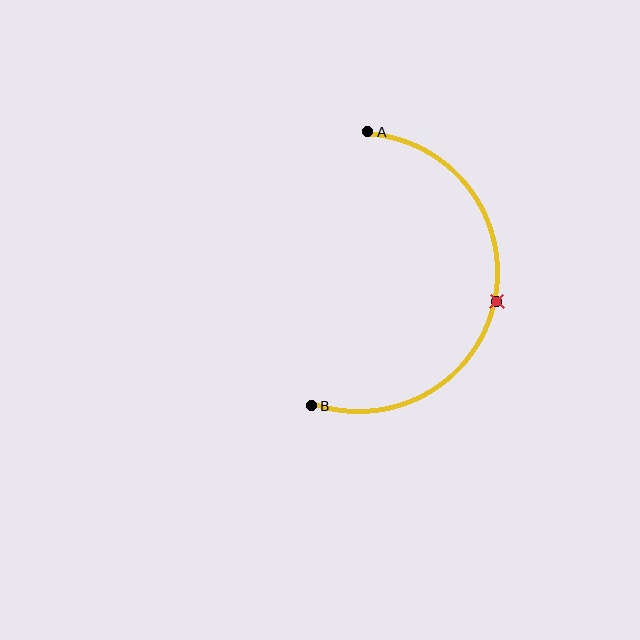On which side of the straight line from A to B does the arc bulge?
The arc bulges to the right of the straight line connecting A and B.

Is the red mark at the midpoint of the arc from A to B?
Yes. The red mark lies on the arc at equal arc-length from both A and B — it is the arc midpoint.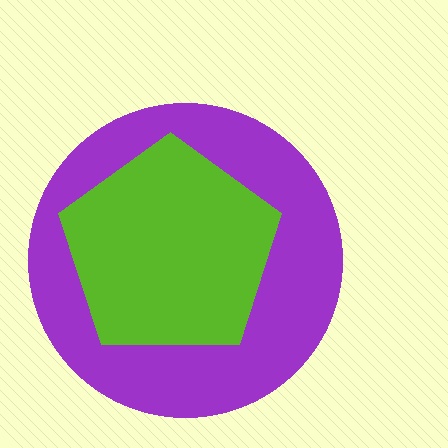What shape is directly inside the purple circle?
The lime pentagon.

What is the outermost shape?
The purple circle.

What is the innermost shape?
The lime pentagon.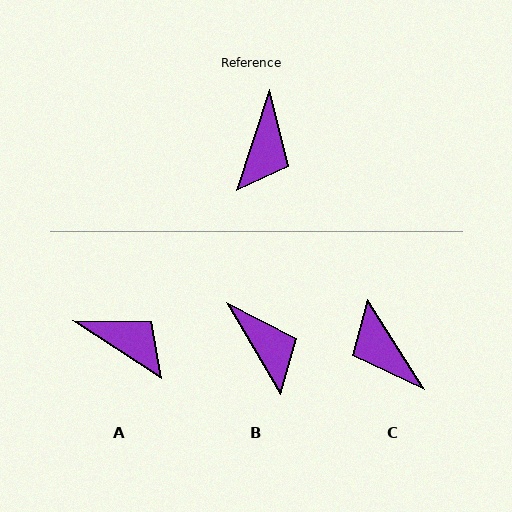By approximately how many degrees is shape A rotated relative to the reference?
Approximately 76 degrees counter-clockwise.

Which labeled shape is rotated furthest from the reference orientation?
C, about 129 degrees away.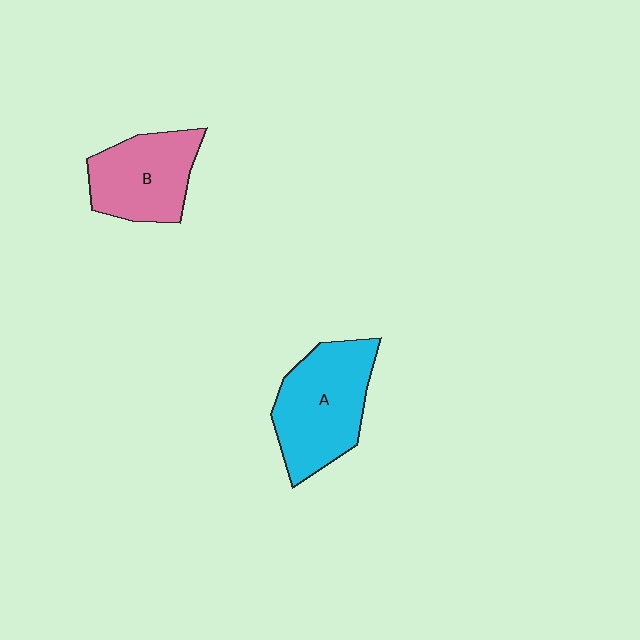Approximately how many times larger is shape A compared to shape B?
Approximately 1.2 times.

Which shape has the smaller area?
Shape B (pink).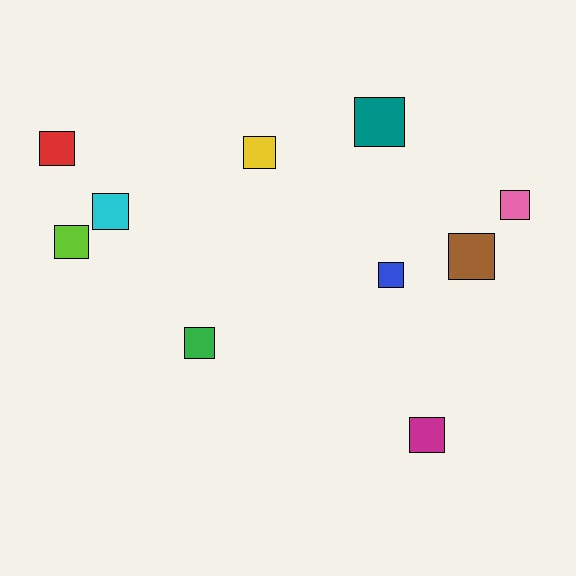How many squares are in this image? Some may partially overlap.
There are 10 squares.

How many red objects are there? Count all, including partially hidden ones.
There is 1 red object.